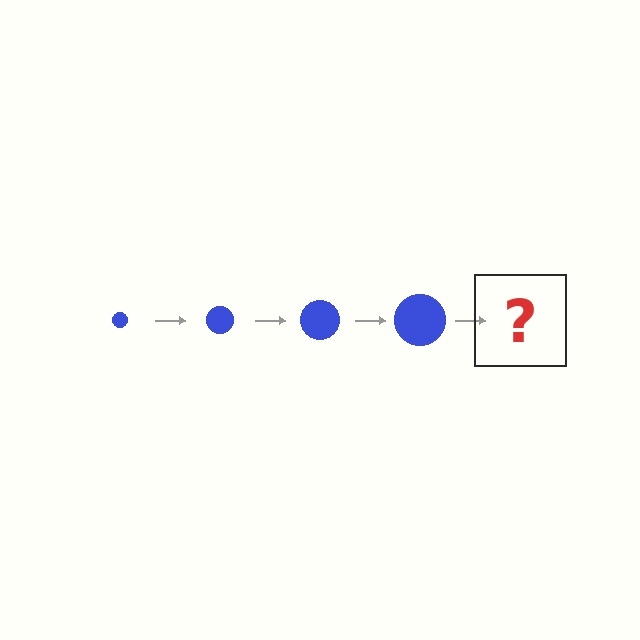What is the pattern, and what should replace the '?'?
The pattern is that the circle gets progressively larger each step. The '?' should be a blue circle, larger than the previous one.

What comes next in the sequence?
The next element should be a blue circle, larger than the previous one.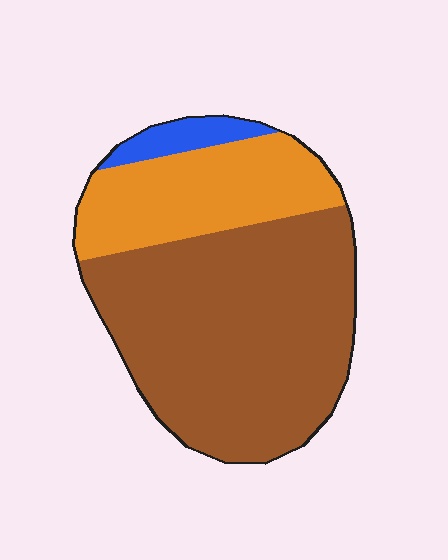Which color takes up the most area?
Brown, at roughly 65%.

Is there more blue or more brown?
Brown.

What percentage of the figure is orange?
Orange takes up between a sixth and a third of the figure.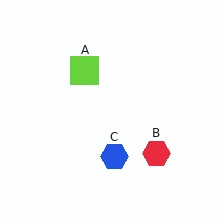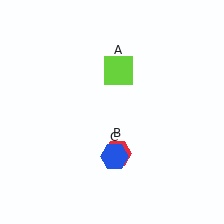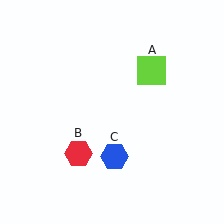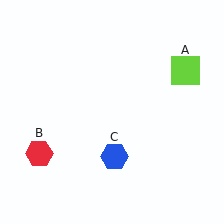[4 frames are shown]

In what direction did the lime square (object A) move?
The lime square (object A) moved right.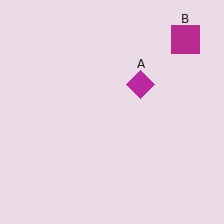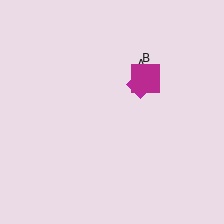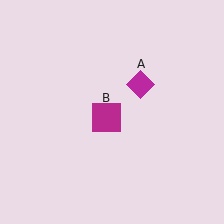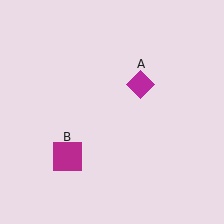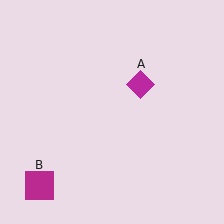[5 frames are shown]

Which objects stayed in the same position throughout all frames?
Magenta diamond (object A) remained stationary.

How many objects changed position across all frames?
1 object changed position: magenta square (object B).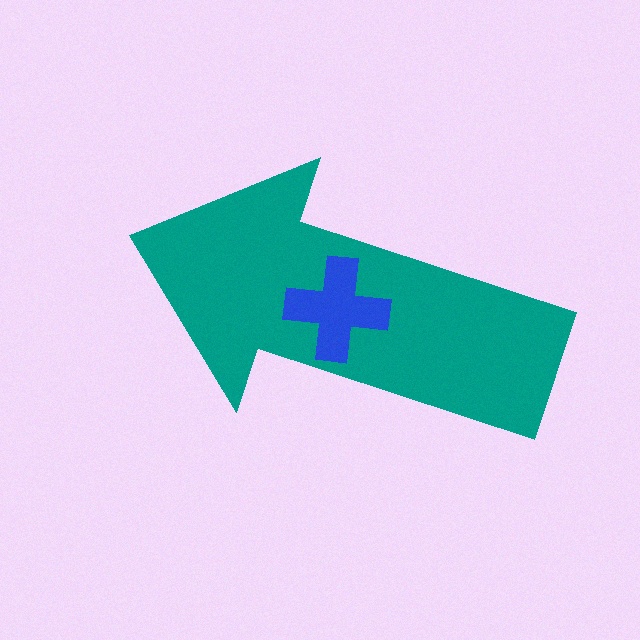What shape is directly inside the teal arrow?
The blue cross.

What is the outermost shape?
The teal arrow.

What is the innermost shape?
The blue cross.